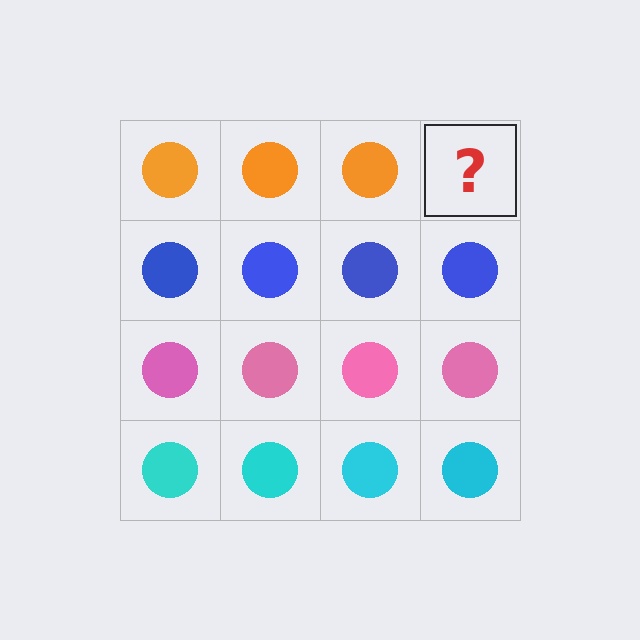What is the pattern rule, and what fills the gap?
The rule is that each row has a consistent color. The gap should be filled with an orange circle.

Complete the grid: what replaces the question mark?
The question mark should be replaced with an orange circle.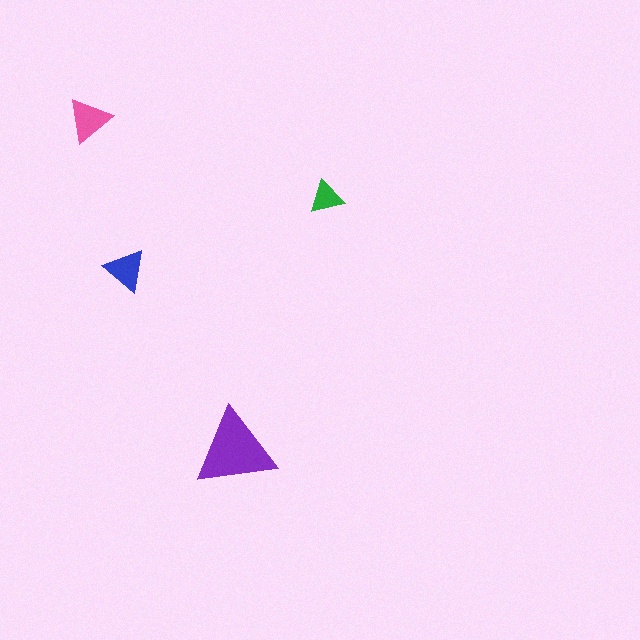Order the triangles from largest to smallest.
the purple one, the pink one, the blue one, the green one.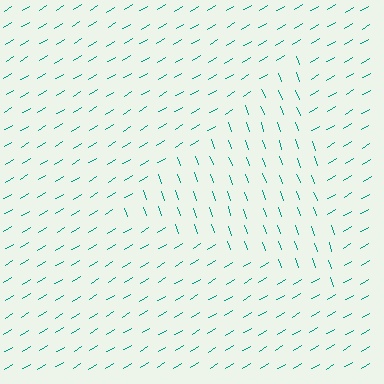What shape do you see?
I see a triangle.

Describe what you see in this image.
The image is filled with small teal line segments. A triangle region in the image has lines oriented differently from the surrounding lines, creating a visible texture boundary.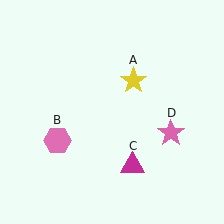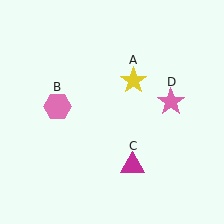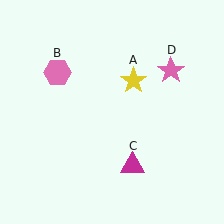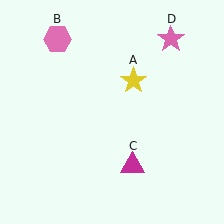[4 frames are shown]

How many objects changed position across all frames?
2 objects changed position: pink hexagon (object B), pink star (object D).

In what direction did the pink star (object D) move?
The pink star (object D) moved up.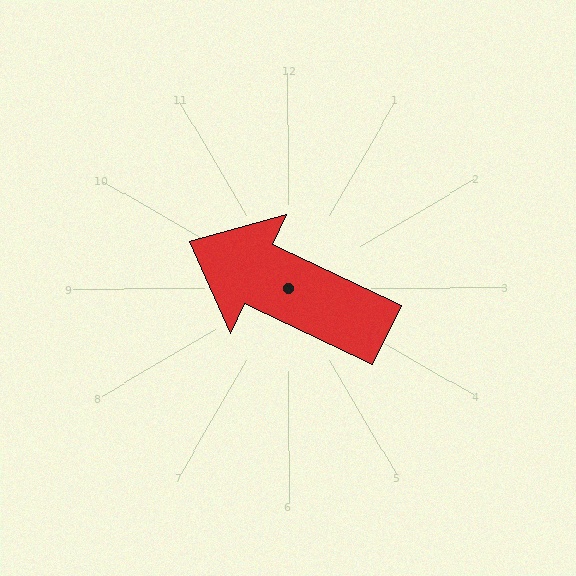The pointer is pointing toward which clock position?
Roughly 10 o'clock.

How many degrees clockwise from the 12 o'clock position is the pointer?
Approximately 295 degrees.